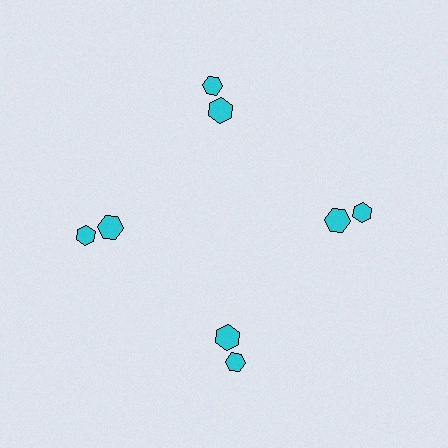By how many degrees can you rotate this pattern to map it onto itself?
The pattern maps onto itself every 90 degrees of rotation.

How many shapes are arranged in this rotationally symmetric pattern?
There are 8 shapes, arranged in 4 groups of 2.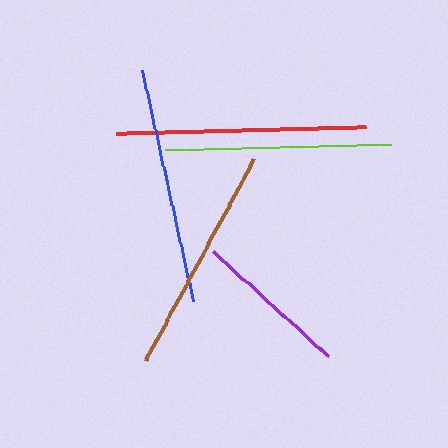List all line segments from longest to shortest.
From longest to shortest: red, blue, brown, lime, purple.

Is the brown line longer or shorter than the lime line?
The brown line is longer than the lime line.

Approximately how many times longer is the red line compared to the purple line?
The red line is approximately 1.6 times the length of the purple line.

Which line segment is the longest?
The red line is the longest at approximately 250 pixels.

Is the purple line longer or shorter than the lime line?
The lime line is longer than the purple line.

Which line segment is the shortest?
The purple line is the shortest at approximately 157 pixels.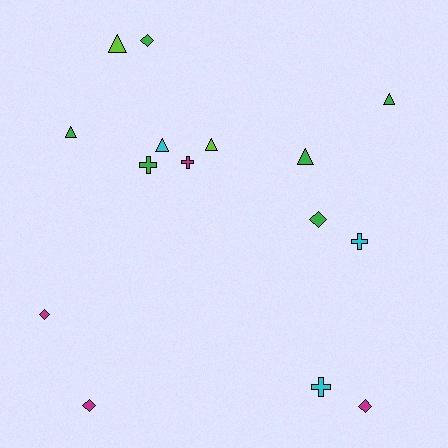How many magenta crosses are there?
There is 1 magenta cross.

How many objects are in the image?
There are 15 objects.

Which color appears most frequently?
Green, with 6 objects.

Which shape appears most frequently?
Triangle, with 6 objects.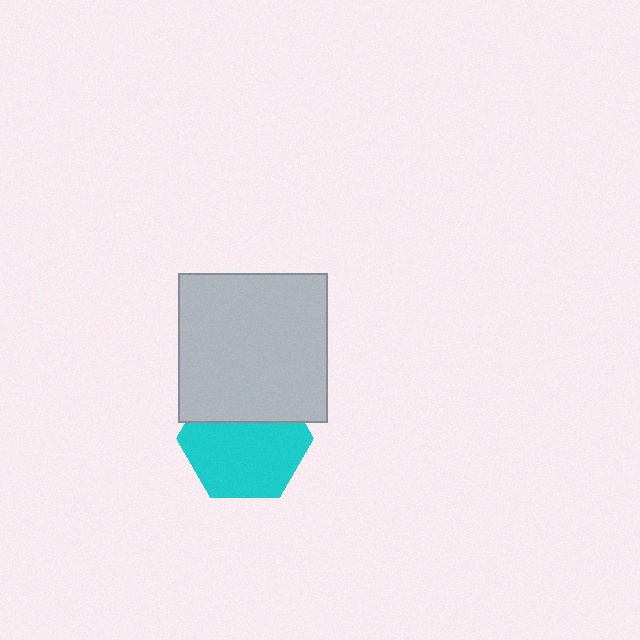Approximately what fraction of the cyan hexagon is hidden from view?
Roughly 35% of the cyan hexagon is hidden behind the light gray square.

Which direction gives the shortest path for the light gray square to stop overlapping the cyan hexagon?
Moving up gives the shortest separation.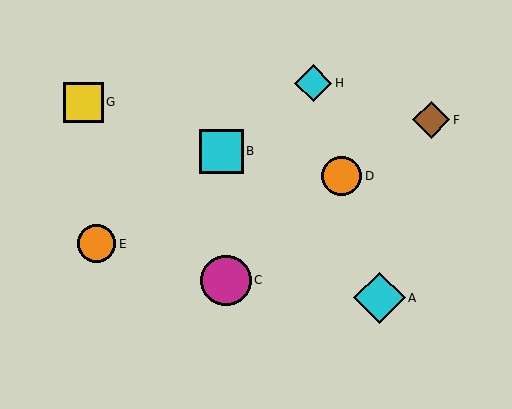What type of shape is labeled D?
Shape D is an orange circle.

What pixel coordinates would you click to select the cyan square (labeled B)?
Click at (221, 151) to select the cyan square B.